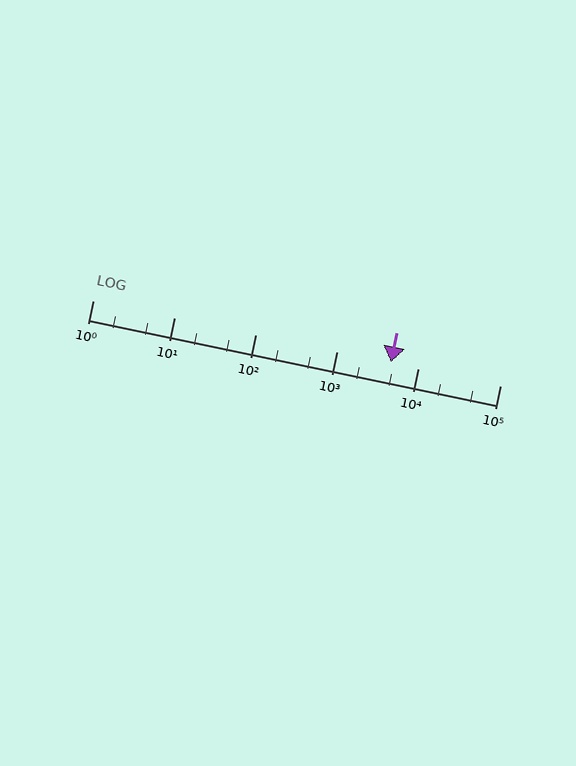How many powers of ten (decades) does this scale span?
The scale spans 5 decades, from 1 to 100000.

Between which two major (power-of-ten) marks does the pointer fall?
The pointer is between 1000 and 10000.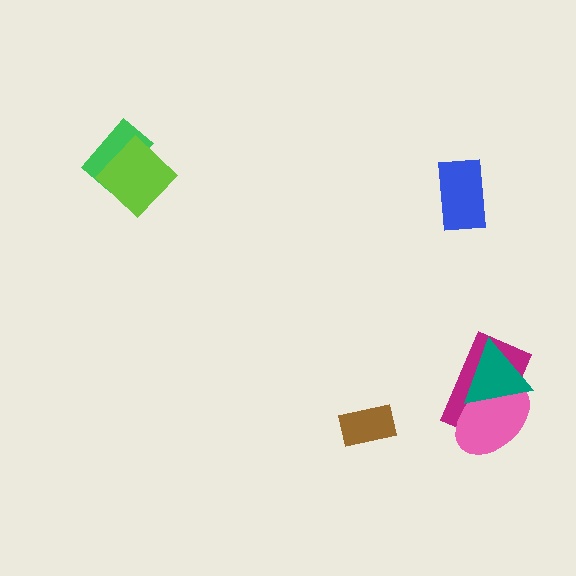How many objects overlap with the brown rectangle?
0 objects overlap with the brown rectangle.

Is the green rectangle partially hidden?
Yes, it is partially covered by another shape.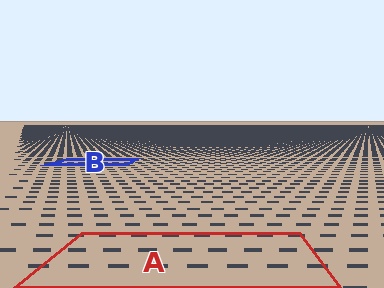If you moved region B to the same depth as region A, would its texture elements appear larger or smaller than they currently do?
They would appear larger. At a closer depth, the same texture elements are projected at a bigger on-screen size.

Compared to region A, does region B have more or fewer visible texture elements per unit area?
Region B has more texture elements per unit area — they are packed more densely because it is farther away.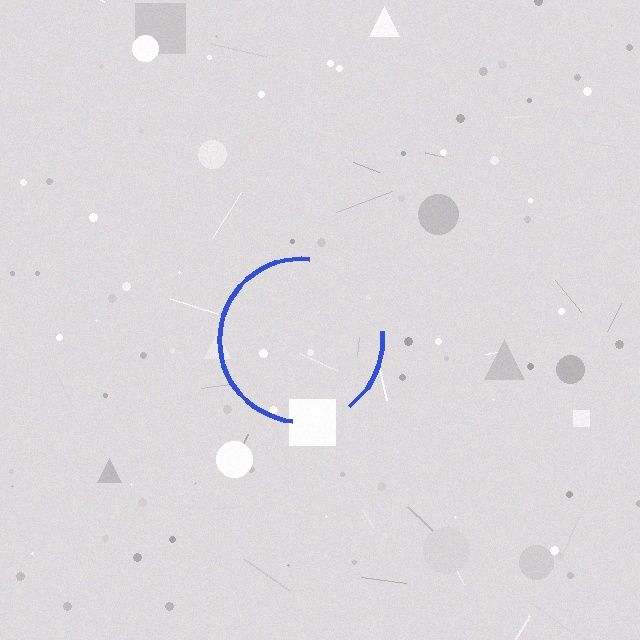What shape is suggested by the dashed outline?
The dashed outline suggests a circle.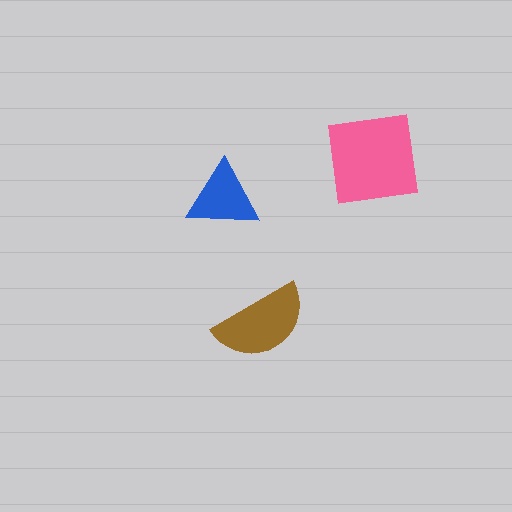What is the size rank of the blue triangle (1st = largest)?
3rd.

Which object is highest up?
The pink square is topmost.